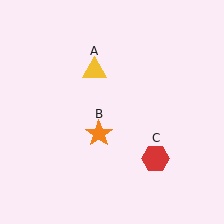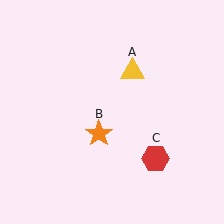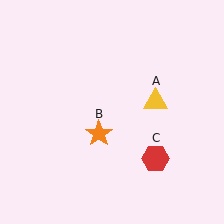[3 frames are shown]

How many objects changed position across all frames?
1 object changed position: yellow triangle (object A).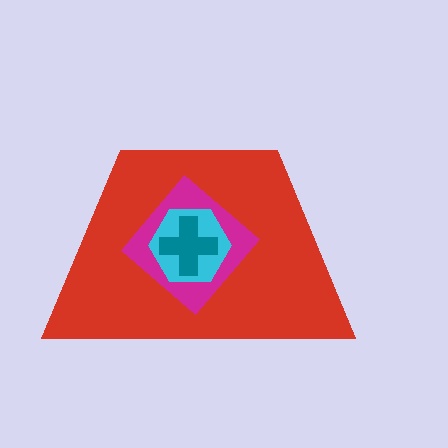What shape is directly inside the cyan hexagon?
The teal cross.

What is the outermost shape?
The red trapezoid.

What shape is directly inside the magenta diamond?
The cyan hexagon.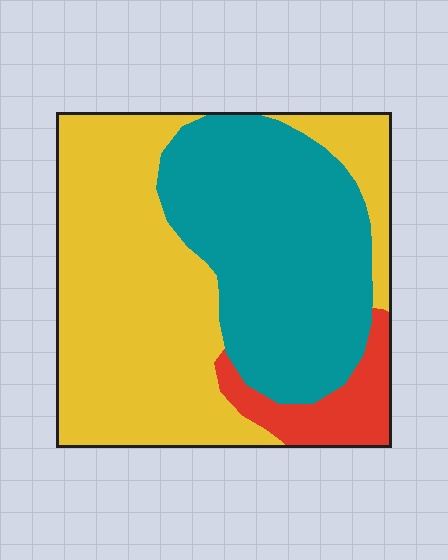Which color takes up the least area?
Red, at roughly 10%.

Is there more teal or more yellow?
Yellow.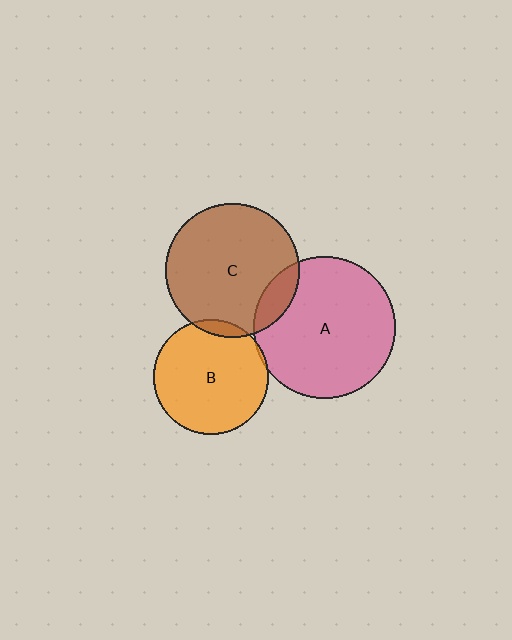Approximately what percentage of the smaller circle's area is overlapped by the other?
Approximately 10%.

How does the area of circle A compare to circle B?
Approximately 1.5 times.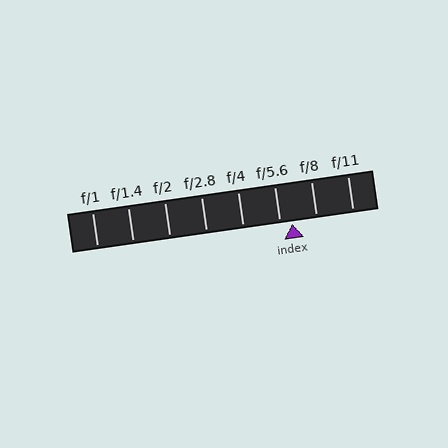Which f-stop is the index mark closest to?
The index mark is closest to f/5.6.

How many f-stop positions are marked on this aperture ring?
There are 8 f-stop positions marked.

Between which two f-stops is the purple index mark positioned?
The index mark is between f/5.6 and f/8.